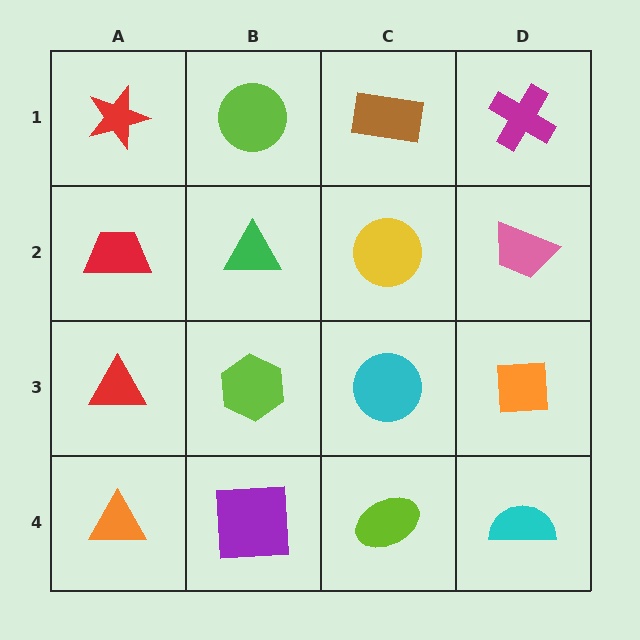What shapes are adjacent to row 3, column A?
A red trapezoid (row 2, column A), an orange triangle (row 4, column A), a lime hexagon (row 3, column B).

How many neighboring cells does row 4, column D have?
2.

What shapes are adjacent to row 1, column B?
A green triangle (row 2, column B), a red star (row 1, column A), a brown rectangle (row 1, column C).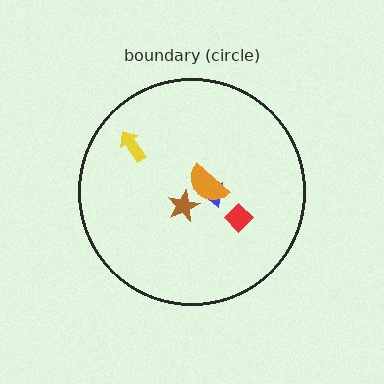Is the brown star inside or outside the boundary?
Inside.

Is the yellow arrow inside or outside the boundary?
Inside.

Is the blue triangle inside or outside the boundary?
Inside.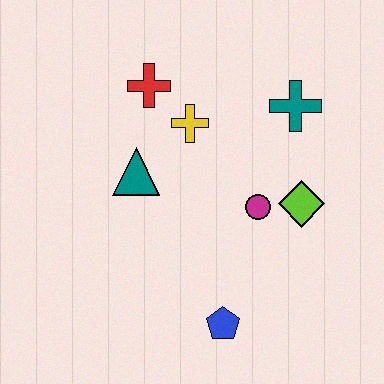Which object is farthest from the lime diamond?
The red cross is farthest from the lime diamond.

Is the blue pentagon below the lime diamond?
Yes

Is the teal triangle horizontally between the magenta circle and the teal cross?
No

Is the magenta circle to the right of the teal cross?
No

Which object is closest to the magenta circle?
The lime diamond is closest to the magenta circle.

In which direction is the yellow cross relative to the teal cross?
The yellow cross is to the left of the teal cross.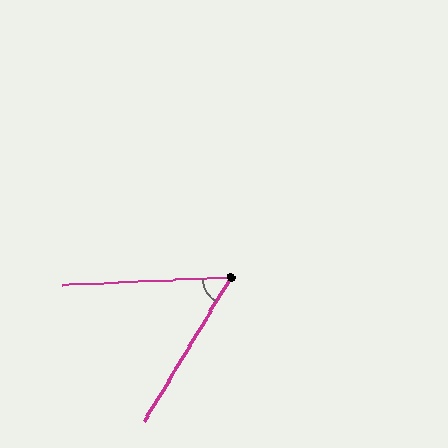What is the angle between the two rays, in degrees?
Approximately 56 degrees.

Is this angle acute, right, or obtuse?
It is acute.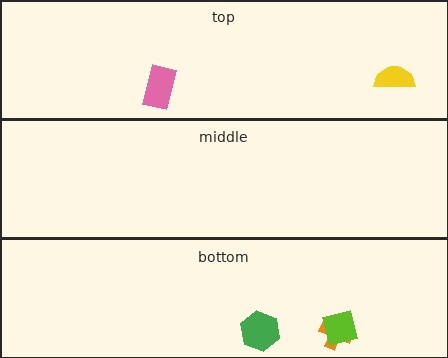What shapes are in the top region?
The yellow semicircle, the pink rectangle.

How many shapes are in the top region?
2.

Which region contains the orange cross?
The bottom region.